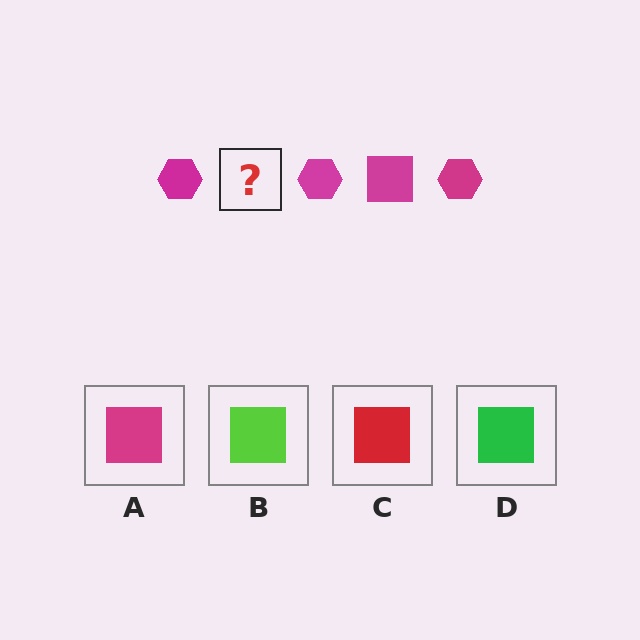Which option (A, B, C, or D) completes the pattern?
A.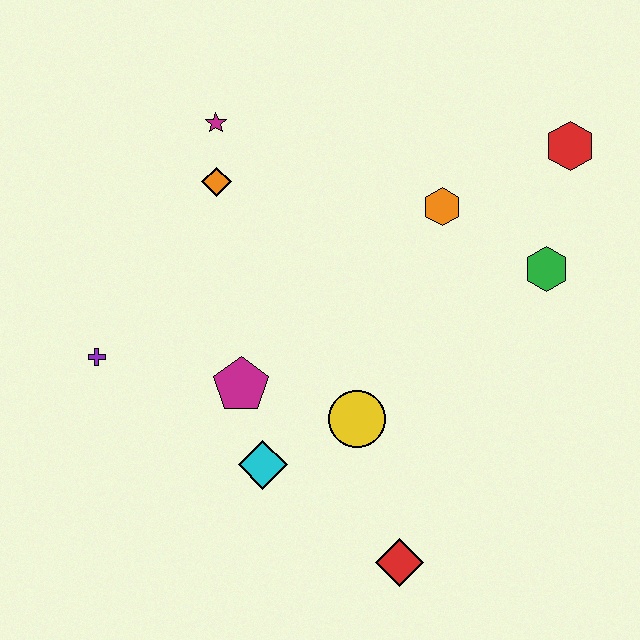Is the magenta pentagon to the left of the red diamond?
Yes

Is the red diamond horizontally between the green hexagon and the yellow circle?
Yes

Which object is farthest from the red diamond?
The magenta star is farthest from the red diamond.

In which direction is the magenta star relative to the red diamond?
The magenta star is above the red diamond.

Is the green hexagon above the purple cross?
Yes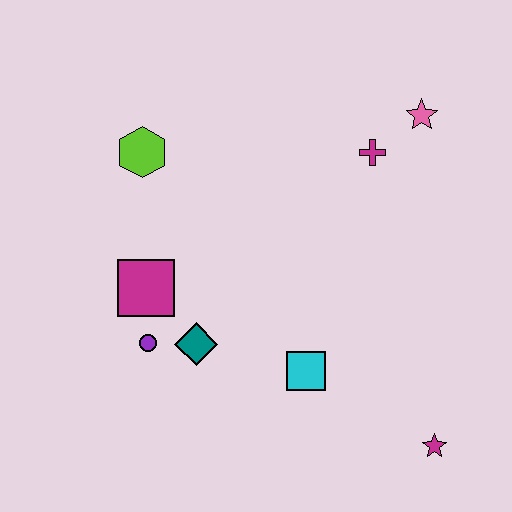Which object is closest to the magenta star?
The cyan square is closest to the magenta star.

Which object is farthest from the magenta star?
The lime hexagon is farthest from the magenta star.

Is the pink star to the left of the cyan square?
No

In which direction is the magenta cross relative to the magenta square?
The magenta cross is to the right of the magenta square.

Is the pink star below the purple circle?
No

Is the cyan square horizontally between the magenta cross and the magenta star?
No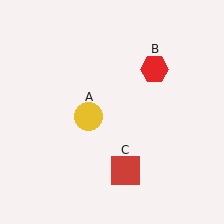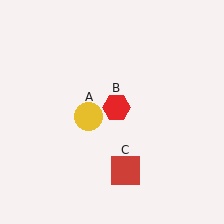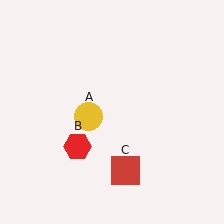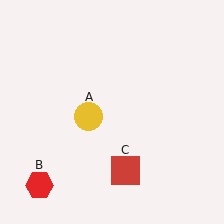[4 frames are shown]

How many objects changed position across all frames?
1 object changed position: red hexagon (object B).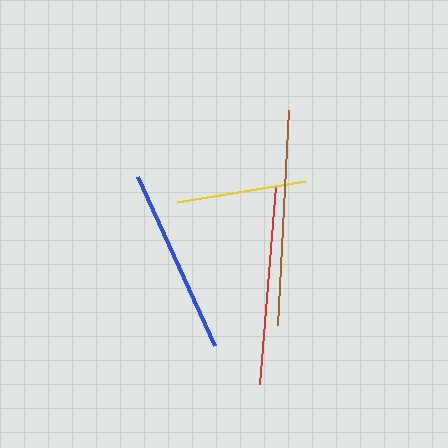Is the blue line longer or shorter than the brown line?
The brown line is longer than the blue line.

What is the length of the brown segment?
The brown segment is approximately 215 pixels long.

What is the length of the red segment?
The red segment is approximately 198 pixels long.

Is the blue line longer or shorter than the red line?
The red line is longer than the blue line.